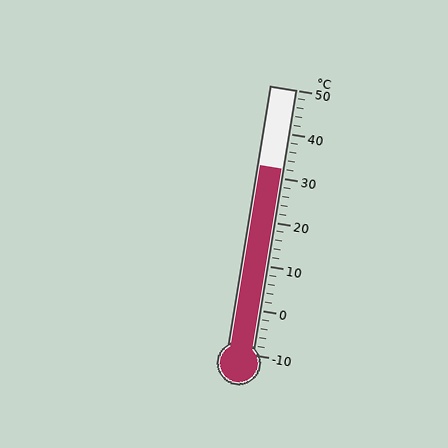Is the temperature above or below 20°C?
The temperature is above 20°C.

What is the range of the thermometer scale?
The thermometer scale ranges from -10°C to 50°C.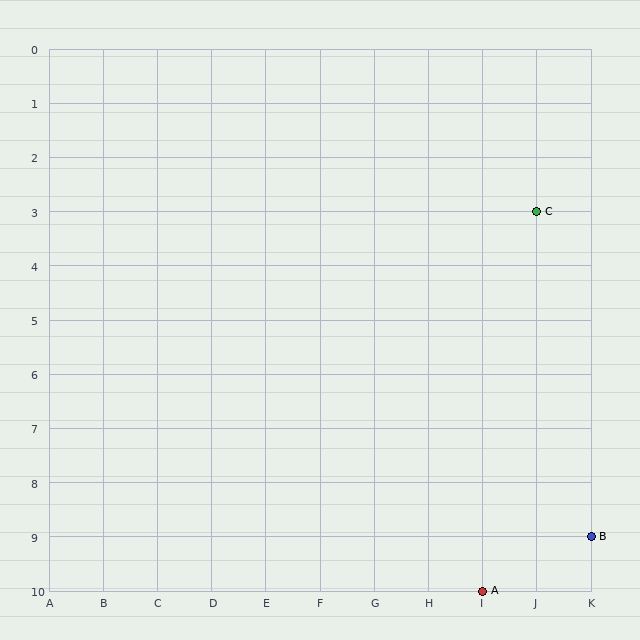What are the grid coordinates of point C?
Point C is at grid coordinates (J, 3).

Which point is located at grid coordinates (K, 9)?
Point B is at (K, 9).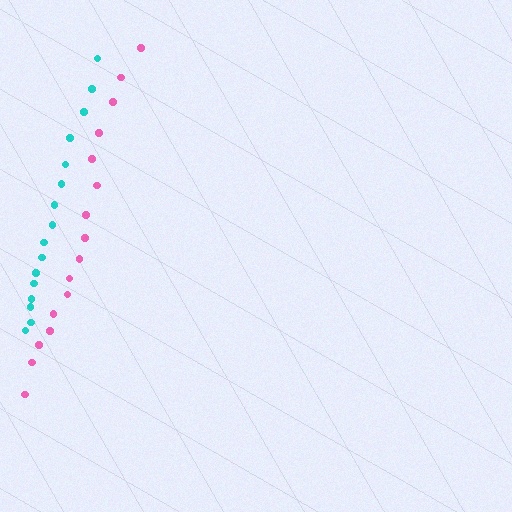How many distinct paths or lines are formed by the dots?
There are 2 distinct paths.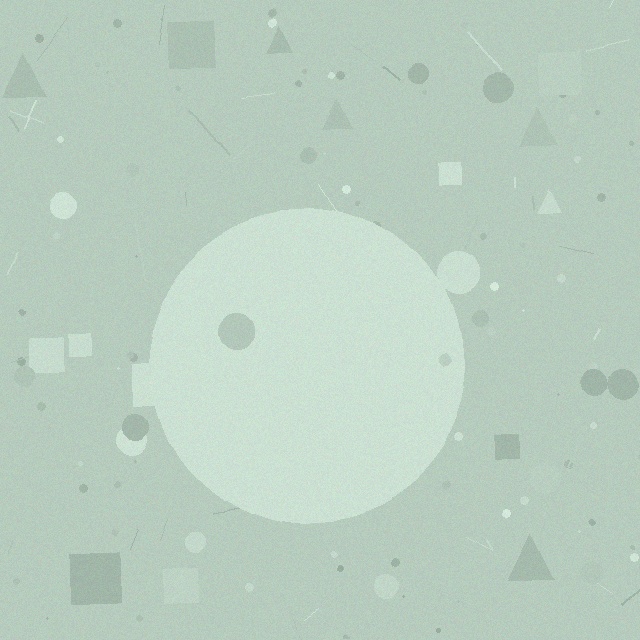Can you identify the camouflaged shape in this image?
The camouflaged shape is a circle.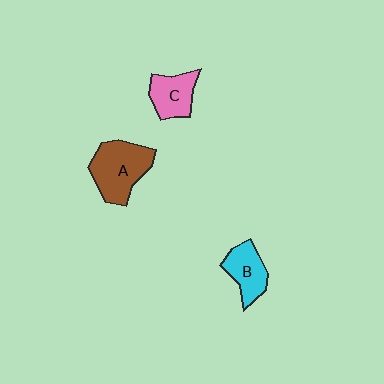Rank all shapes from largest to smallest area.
From largest to smallest: A (brown), B (cyan), C (pink).